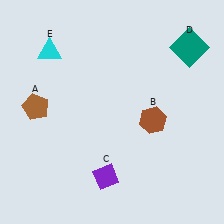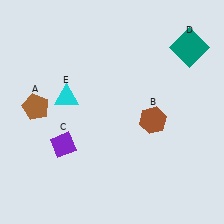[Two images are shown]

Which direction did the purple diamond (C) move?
The purple diamond (C) moved left.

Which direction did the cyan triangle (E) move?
The cyan triangle (E) moved down.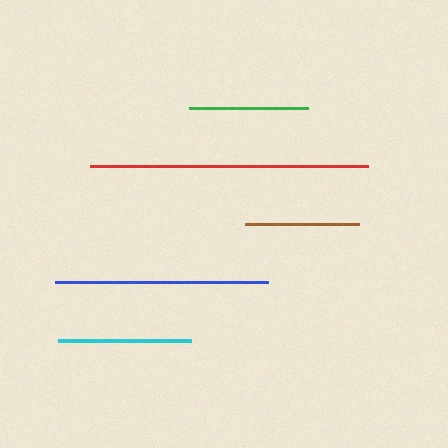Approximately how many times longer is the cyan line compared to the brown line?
The cyan line is approximately 1.2 times the length of the brown line.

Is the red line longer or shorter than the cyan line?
The red line is longer than the cyan line.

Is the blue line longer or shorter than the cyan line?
The blue line is longer than the cyan line.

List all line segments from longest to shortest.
From longest to shortest: red, blue, cyan, green, brown.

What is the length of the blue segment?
The blue segment is approximately 213 pixels long.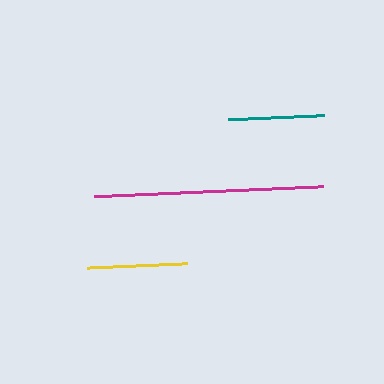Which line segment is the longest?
The magenta line is the longest at approximately 229 pixels.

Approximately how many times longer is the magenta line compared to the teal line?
The magenta line is approximately 2.4 times the length of the teal line.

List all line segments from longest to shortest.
From longest to shortest: magenta, yellow, teal.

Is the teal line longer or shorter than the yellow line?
The yellow line is longer than the teal line.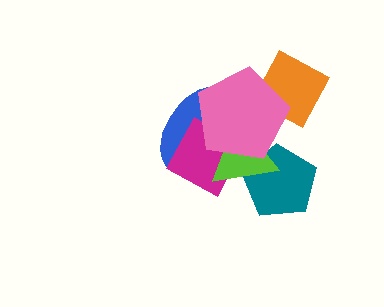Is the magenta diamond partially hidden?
Yes, it is partially covered by another shape.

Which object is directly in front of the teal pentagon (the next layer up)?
The lime triangle is directly in front of the teal pentagon.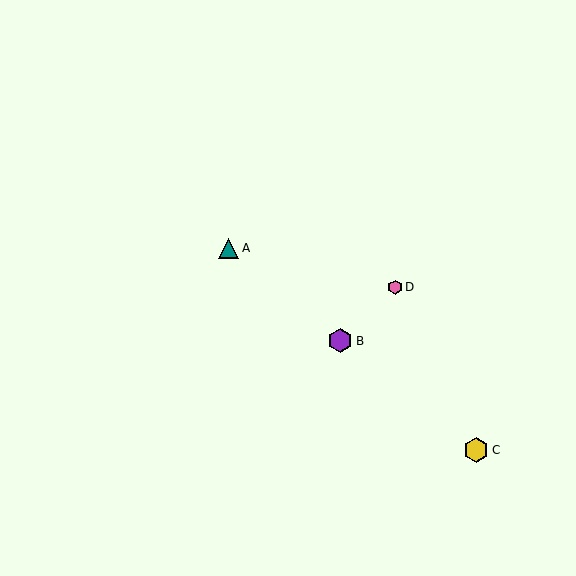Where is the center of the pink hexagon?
The center of the pink hexagon is at (395, 287).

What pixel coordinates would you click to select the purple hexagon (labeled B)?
Click at (340, 341) to select the purple hexagon B.